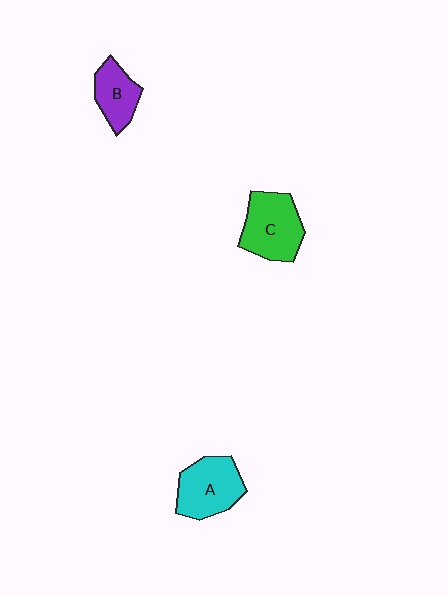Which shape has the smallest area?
Shape B (purple).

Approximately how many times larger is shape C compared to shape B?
Approximately 1.5 times.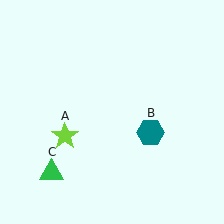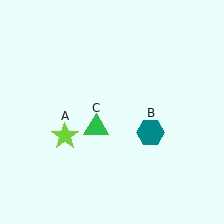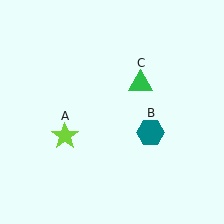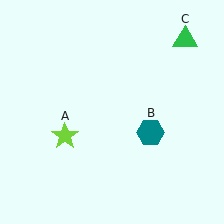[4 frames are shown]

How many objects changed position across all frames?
1 object changed position: green triangle (object C).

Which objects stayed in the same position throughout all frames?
Lime star (object A) and teal hexagon (object B) remained stationary.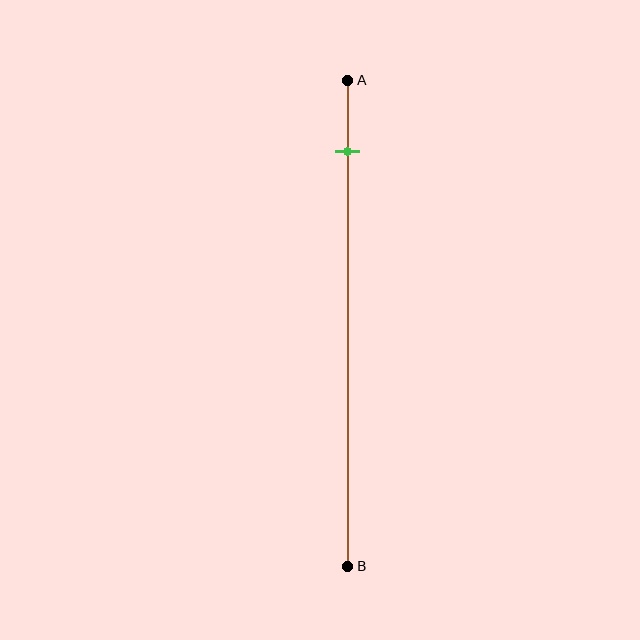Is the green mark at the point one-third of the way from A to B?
No, the mark is at about 15% from A, not at the 33% one-third point.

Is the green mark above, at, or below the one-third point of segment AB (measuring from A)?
The green mark is above the one-third point of segment AB.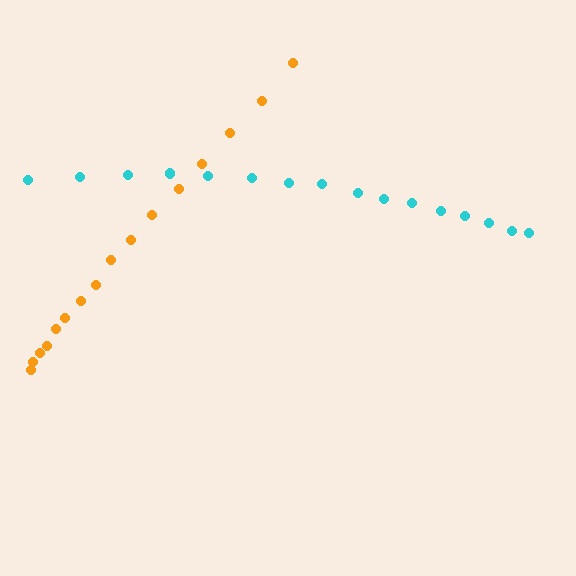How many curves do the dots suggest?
There are 2 distinct paths.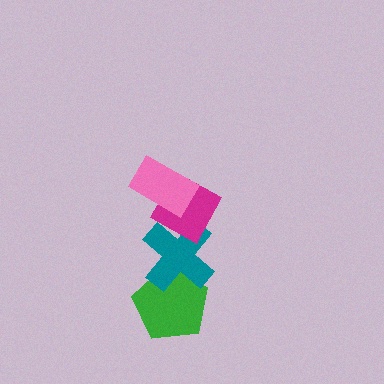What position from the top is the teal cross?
The teal cross is 3rd from the top.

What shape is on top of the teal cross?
The magenta diamond is on top of the teal cross.